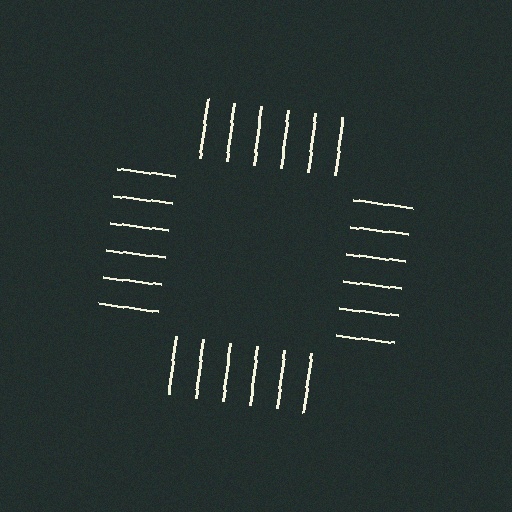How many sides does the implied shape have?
4 sides — the line-ends trace a square.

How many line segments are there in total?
24 — 6 along each of the 4 edges.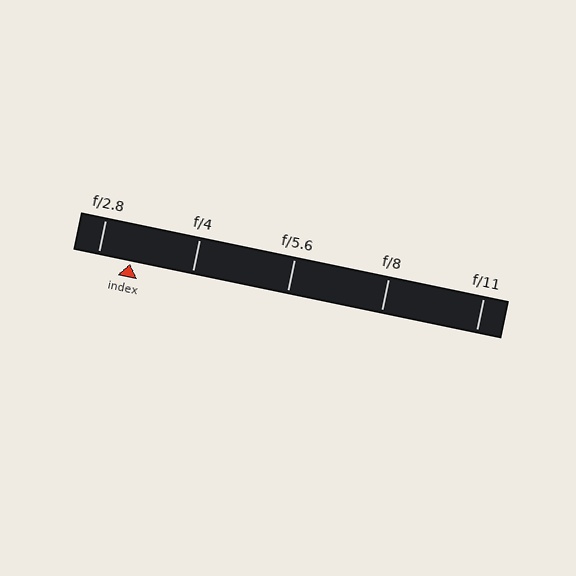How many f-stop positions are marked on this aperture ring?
There are 5 f-stop positions marked.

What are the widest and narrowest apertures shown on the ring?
The widest aperture shown is f/2.8 and the narrowest is f/11.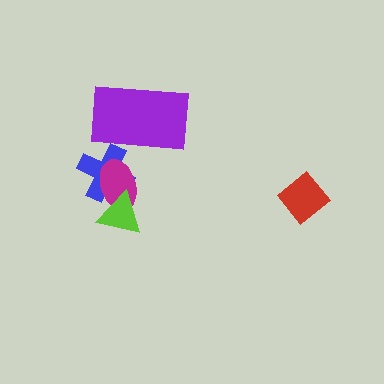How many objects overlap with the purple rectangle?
1 object overlaps with the purple rectangle.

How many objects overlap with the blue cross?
3 objects overlap with the blue cross.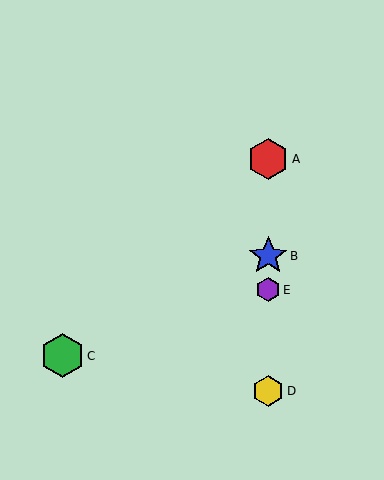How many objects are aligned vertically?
4 objects (A, B, D, E) are aligned vertically.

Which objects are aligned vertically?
Objects A, B, D, E are aligned vertically.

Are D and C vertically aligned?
No, D is at x≈268 and C is at x≈63.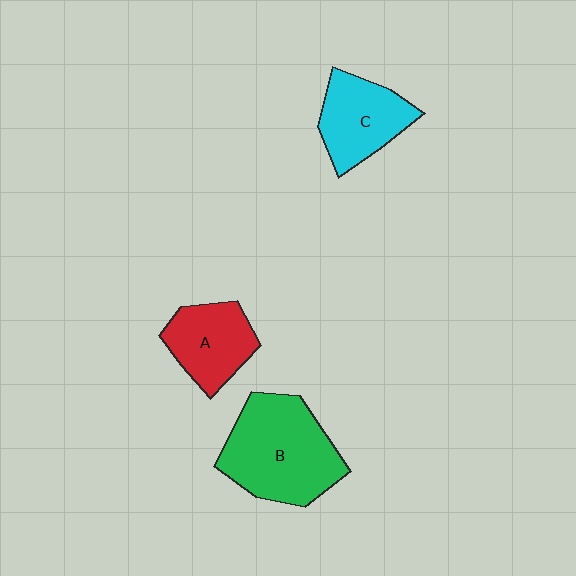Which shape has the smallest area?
Shape A (red).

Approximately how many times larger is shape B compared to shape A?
Approximately 1.7 times.